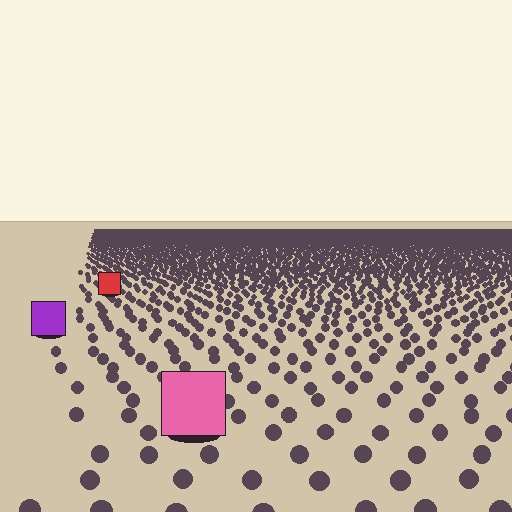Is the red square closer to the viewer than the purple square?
No. The purple square is closer — you can tell from the texture gradient: the ground texture is coarser near it.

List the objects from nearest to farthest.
From nearest to farthest: the pink square, the purple square, the red square.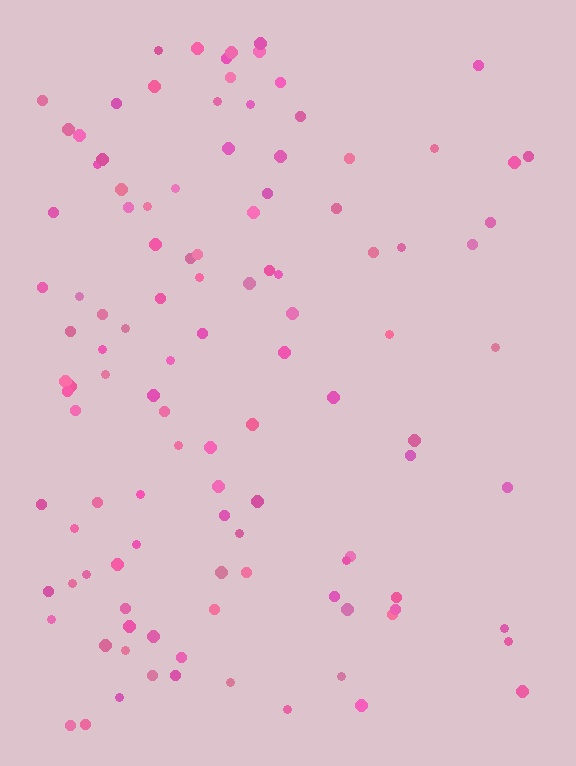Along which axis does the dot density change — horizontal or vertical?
Horizontal.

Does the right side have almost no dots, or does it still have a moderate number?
Still a moderate number, just noticeably fewer than the left.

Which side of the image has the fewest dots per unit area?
The right.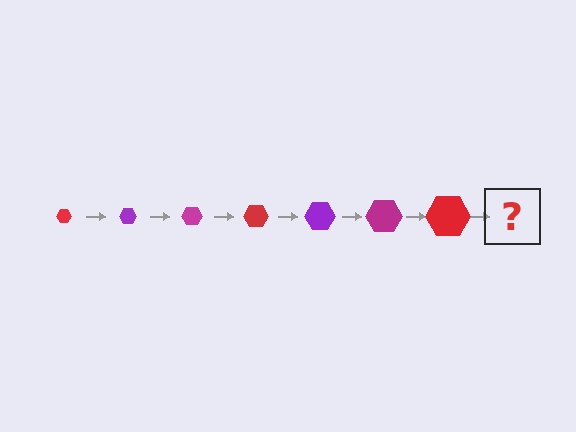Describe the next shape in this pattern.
It should be a purple hexagon, larger than the previous one.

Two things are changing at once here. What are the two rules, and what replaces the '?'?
The two rules are that the hexagon grows larger each step and the color cycles through red, purple, and magenta. The '?' should be a purple hexagon, larger than the previous one.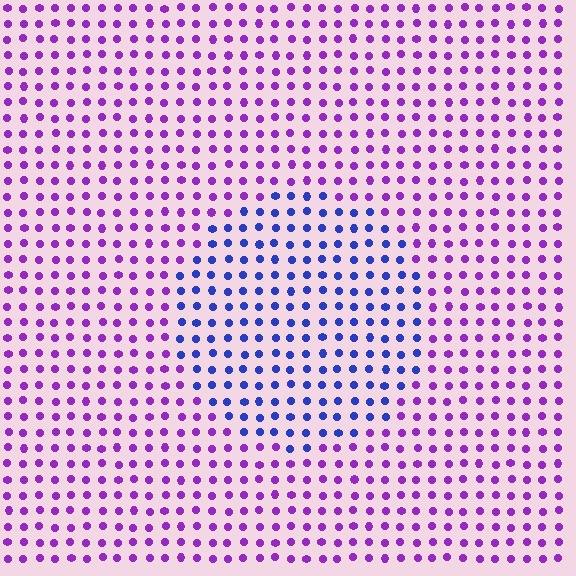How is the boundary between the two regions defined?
The boundary is defined purely by a slight shift in hue (about 51 degrees). Spacing, size, and orientation are identical on both sides.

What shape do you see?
I see a circle.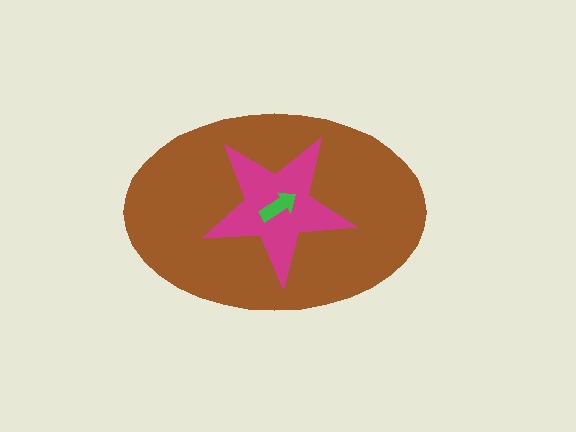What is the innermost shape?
The green arrow.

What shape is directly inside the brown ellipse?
The magenta star.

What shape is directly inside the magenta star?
The green arrow.